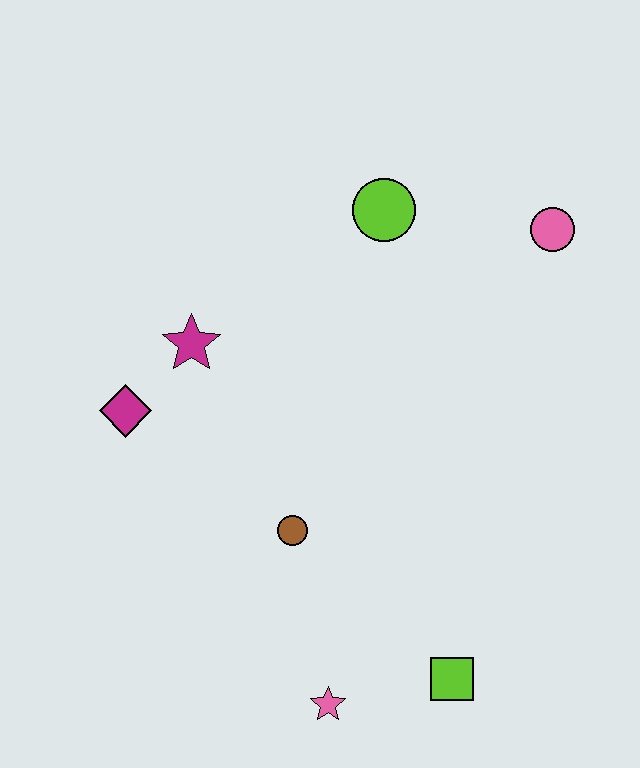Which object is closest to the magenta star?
The magenta diamond is closest to the magenta star.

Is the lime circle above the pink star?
Yes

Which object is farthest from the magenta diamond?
The pink circle is farthest from the magenta diamond.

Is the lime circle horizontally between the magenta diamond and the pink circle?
Yes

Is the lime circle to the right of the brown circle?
Yes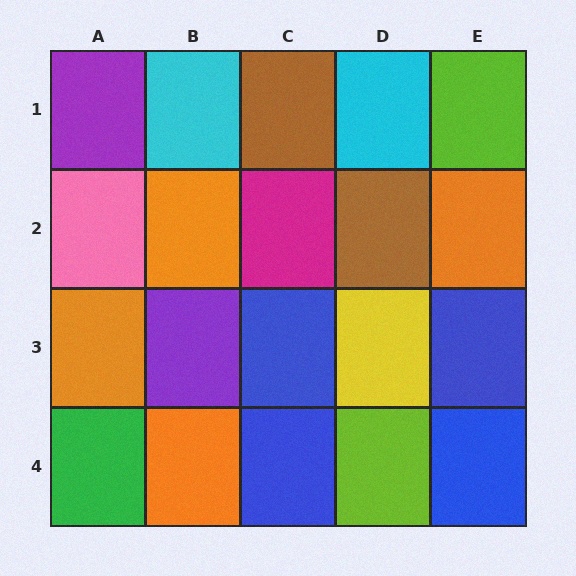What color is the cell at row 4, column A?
Green.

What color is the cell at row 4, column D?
Lime.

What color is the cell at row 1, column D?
Cyan.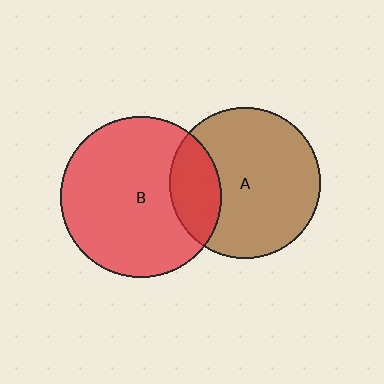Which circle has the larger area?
Circle B (red).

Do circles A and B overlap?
Yes.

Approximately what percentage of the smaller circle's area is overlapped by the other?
Approximately 25%.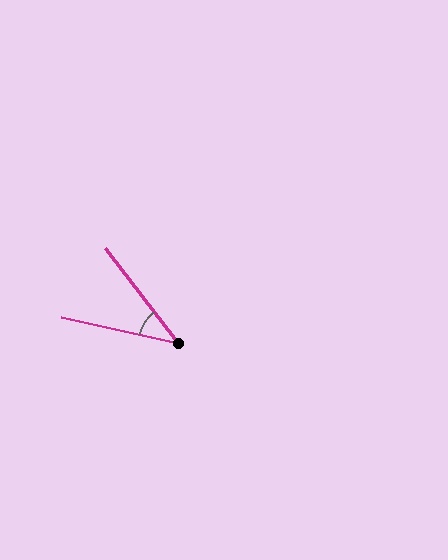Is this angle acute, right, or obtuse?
It is acute.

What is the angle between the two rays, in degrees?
Approximately 40 degrees.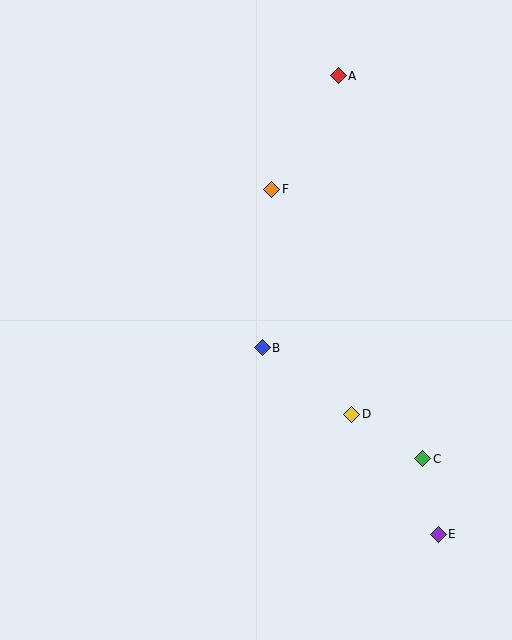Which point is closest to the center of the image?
Point B at (262, 348) is closest to the center.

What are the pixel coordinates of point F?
Point F is at (272, 189).